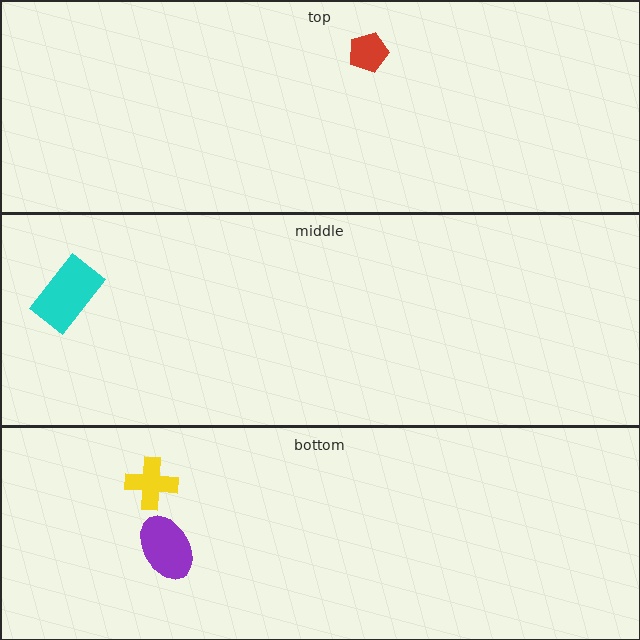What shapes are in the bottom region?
The yellow cross, the purple ellipse.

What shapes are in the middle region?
The cyan rectangle.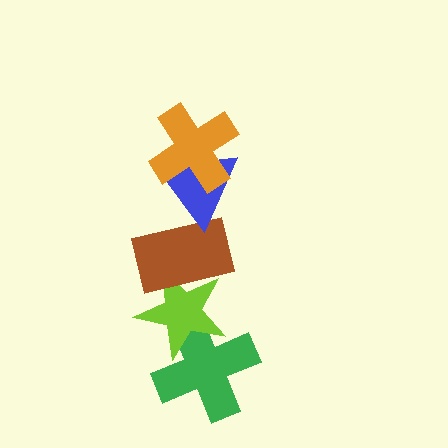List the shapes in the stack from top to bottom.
From top to bottom: the orange cross, the blue triangle, the brown rectangle, the lime star, the green cross.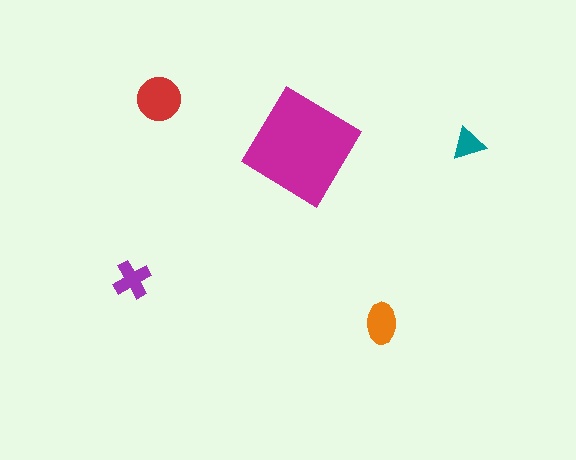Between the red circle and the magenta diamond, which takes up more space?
The magenta diamond.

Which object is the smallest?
The teal triangle.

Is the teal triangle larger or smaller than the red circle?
Smaller.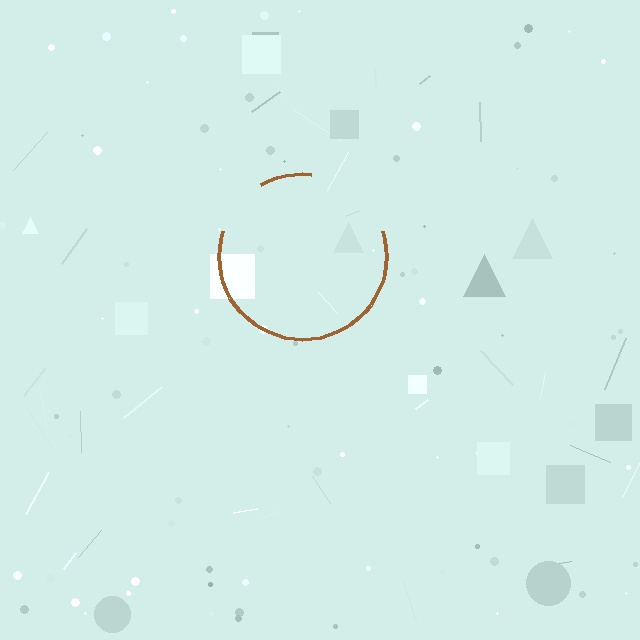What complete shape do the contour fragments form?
The contour fragments form a circle.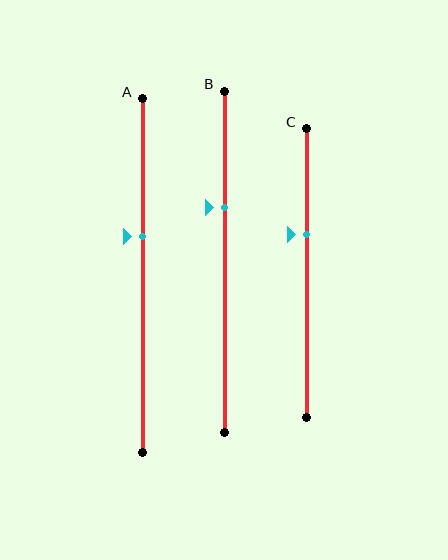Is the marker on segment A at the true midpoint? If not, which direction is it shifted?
No, the marker on segment A is shifted upward by about 11% of the segment length.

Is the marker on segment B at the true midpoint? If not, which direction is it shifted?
No, the marker on segment B is shifted upward by about 16% of the segment length.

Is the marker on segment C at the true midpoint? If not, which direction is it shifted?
No, the marker on segment C is shifted upward by about 13% of the segment length.